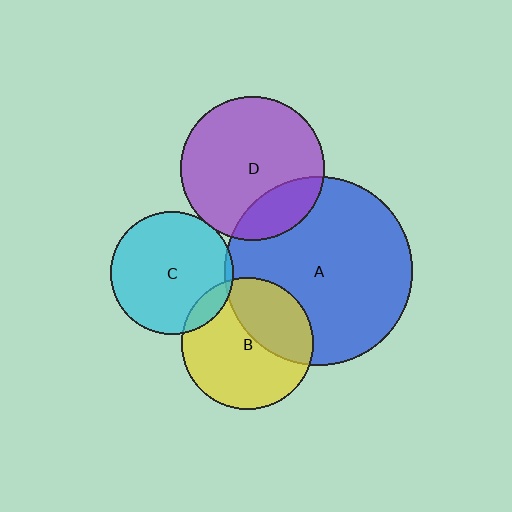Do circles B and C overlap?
Yes.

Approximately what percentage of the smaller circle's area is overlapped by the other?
Approximately 10%.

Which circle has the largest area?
Circle A (blue).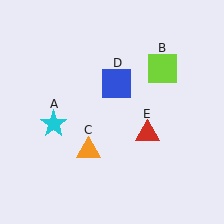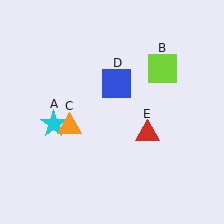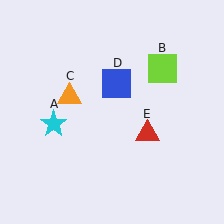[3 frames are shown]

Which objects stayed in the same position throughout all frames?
Cyan star (object A) and lime square (object B) and blue square (object D) and red triangle (object E) remained stationary.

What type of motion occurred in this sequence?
The orange triangle (object C) rotated clockwise around the center of the scene.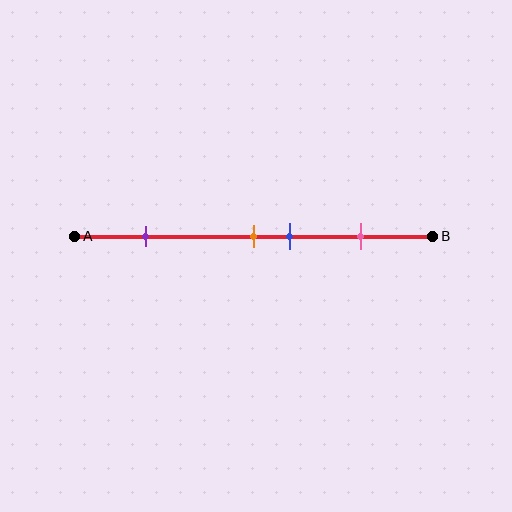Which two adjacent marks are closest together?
The orange and blue marks are the closest adjacent pair.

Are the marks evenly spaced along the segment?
No, the marks are not evenly spaced.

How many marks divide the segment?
There are 4 marks dividing the segment.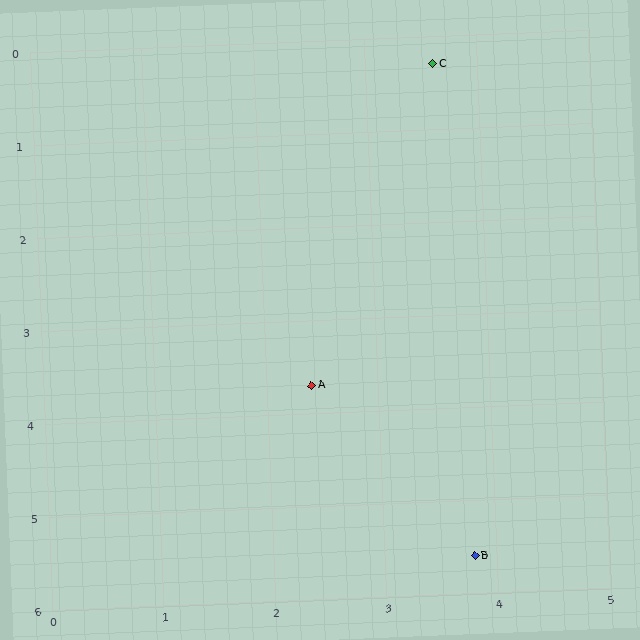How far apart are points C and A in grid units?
Points C and A are about 3.6 grid units apart.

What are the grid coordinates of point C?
Point C is at approximately (3.6, 0.3).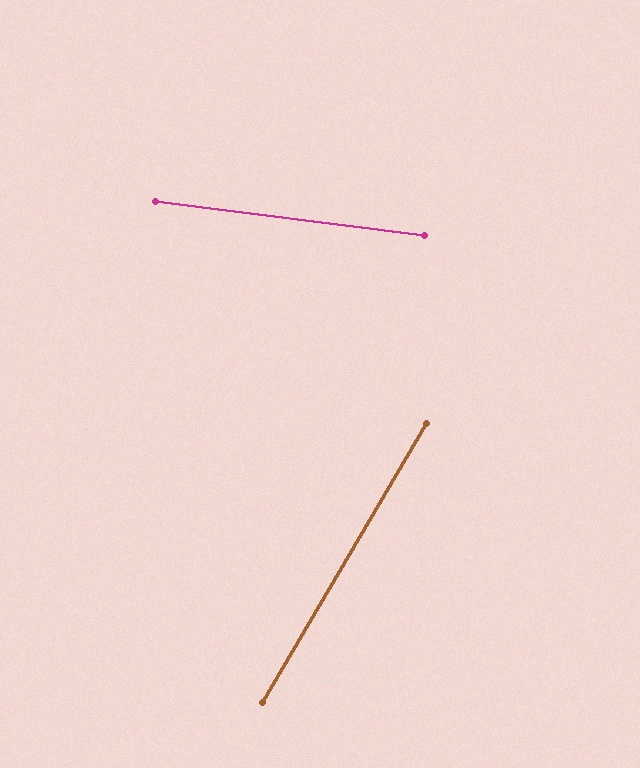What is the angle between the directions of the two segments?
Approximately 67 degrees.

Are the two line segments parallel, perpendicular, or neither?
Neither parallel nor perpendicular — they differ by about 67°.